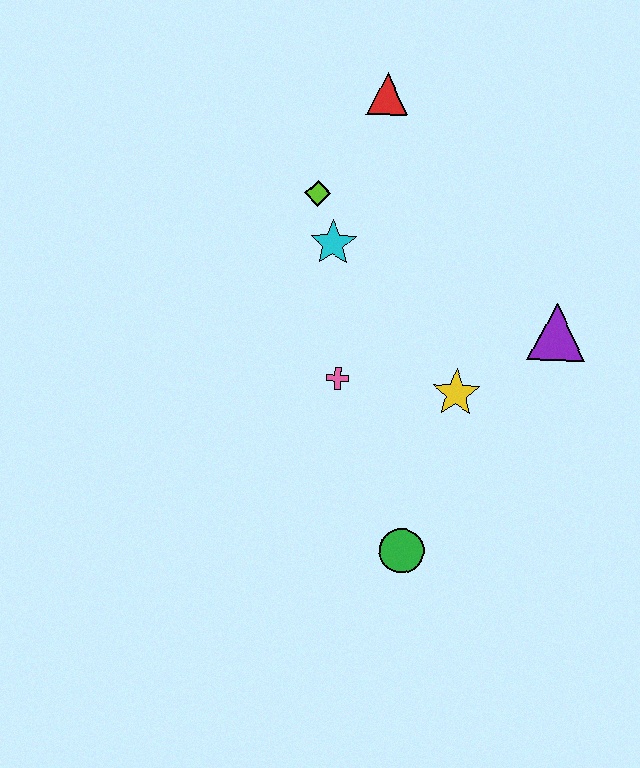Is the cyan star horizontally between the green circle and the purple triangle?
No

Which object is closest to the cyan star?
The lime diamond is closest to the cyan star.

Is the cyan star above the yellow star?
Yes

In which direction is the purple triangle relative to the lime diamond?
The purple triangle is to the right of the lime diamond.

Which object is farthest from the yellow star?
The red triangle is farthest from the yellow star.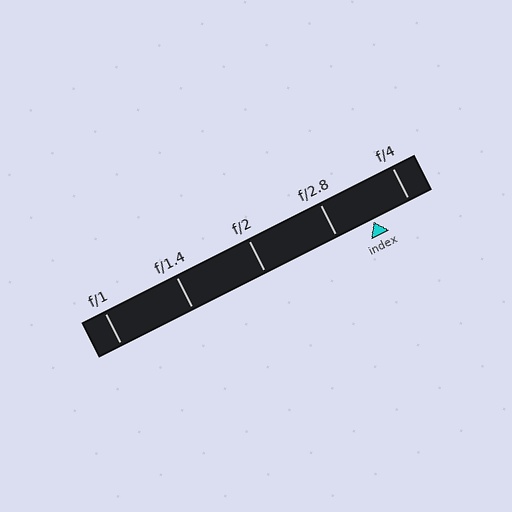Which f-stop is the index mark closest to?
The index mark is closest to f/2.8.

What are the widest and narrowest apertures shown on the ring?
The widest aperture shown is f/1 and the narrowest is f/4.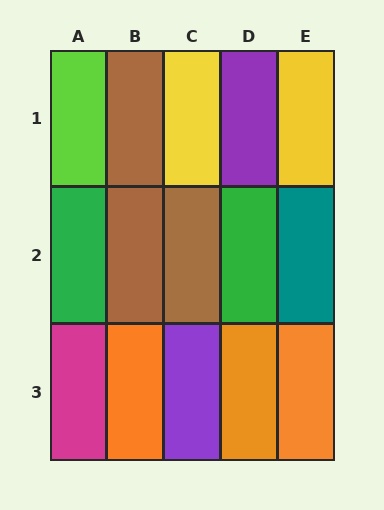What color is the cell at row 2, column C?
Brown.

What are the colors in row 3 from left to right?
Magenta, orange, purple, orange, orange.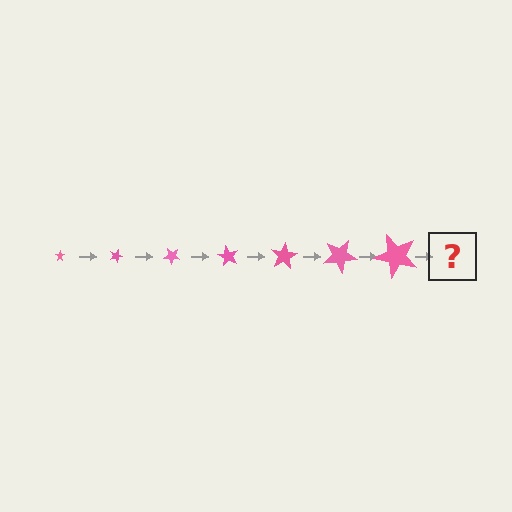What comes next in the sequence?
The next element should be a star, larger than the previous one and rotated 140 degrees from the start.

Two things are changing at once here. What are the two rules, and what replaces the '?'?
The two rules are that the star grows larger each step and it rotates 20 degrees each step. The '?' should be a star, larger than the previous one and rotated 140 degrees from the start.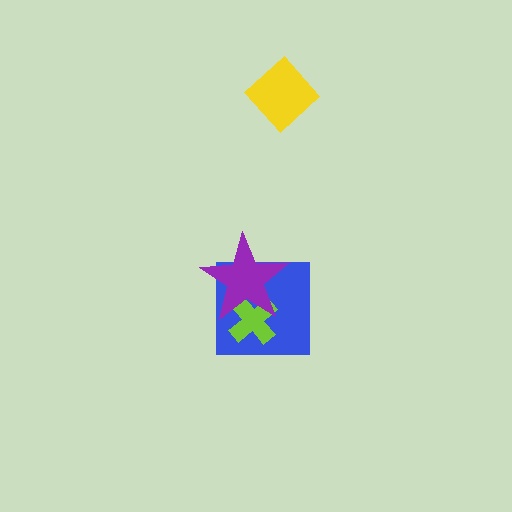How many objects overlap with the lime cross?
2 objects overlap with the lime cross.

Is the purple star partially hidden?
No, no other shape covers it.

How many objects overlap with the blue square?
2 objects overlap with the blue square.